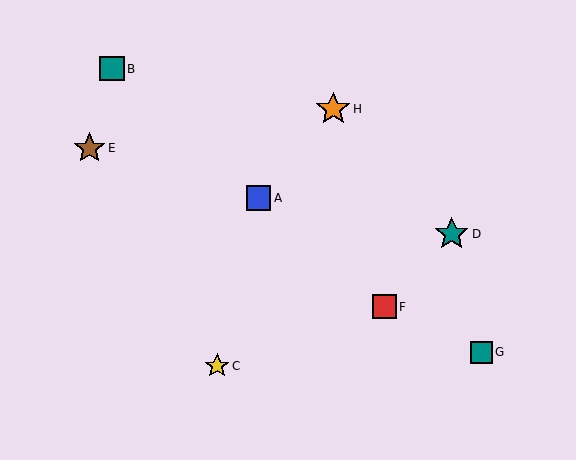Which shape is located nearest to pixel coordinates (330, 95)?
The orange star (labeled H) at (333, 109) is nearest to that location.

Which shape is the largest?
The teal star (labeled D) is the largest.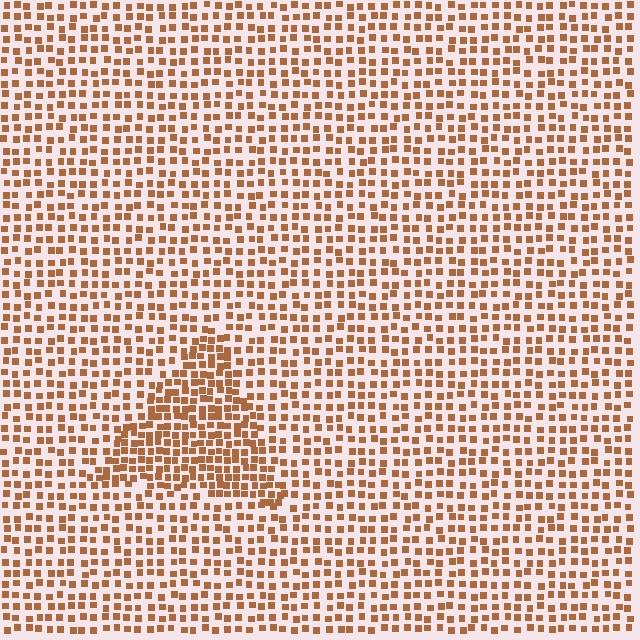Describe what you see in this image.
The image contains small brown elements arranged at two different densities. A triangle-shaped region is visible where the elements are more densely packed than the surrounding area.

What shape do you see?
I see a triangle.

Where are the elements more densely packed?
The elements are more densely packed inside the triangle boundary.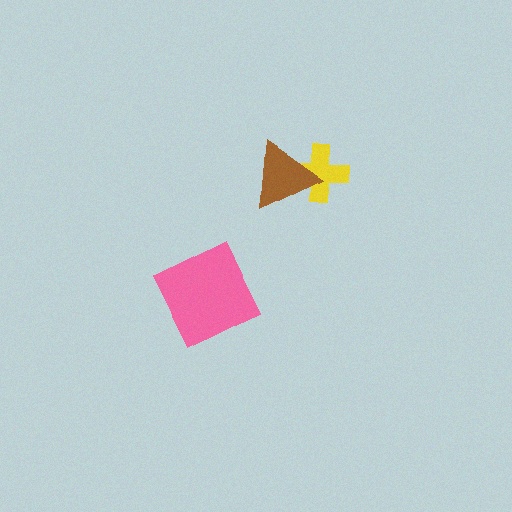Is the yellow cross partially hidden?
Yes, it is partially covered by another shape.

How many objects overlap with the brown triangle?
1 object overlaps with the brown triangle.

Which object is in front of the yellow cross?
The brown triangle is in front of the yellow cross.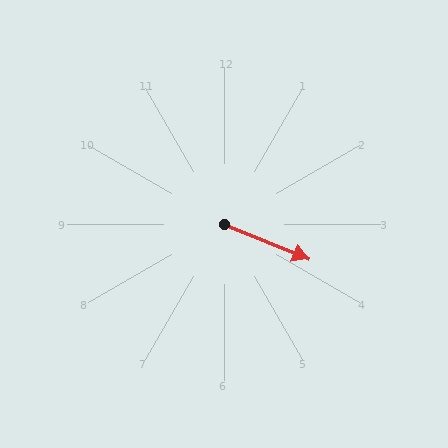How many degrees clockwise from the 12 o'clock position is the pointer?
Approximately 112 degrees.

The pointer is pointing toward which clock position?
Roughly 4 o'clock.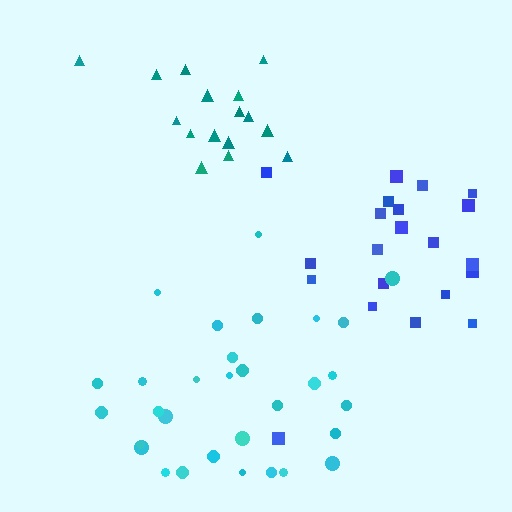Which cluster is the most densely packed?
Cyan.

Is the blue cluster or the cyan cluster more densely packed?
Cyan.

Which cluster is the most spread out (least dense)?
Blue.